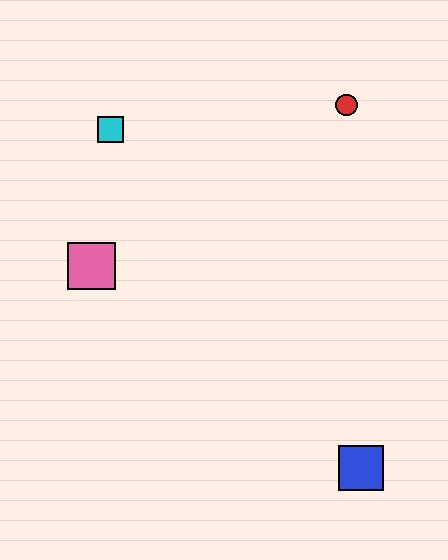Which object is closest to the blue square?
The pink square is closest to the blue square.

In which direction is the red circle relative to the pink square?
The red circle is to the right of the pink square.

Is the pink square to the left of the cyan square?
Yes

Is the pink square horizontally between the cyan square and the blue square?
No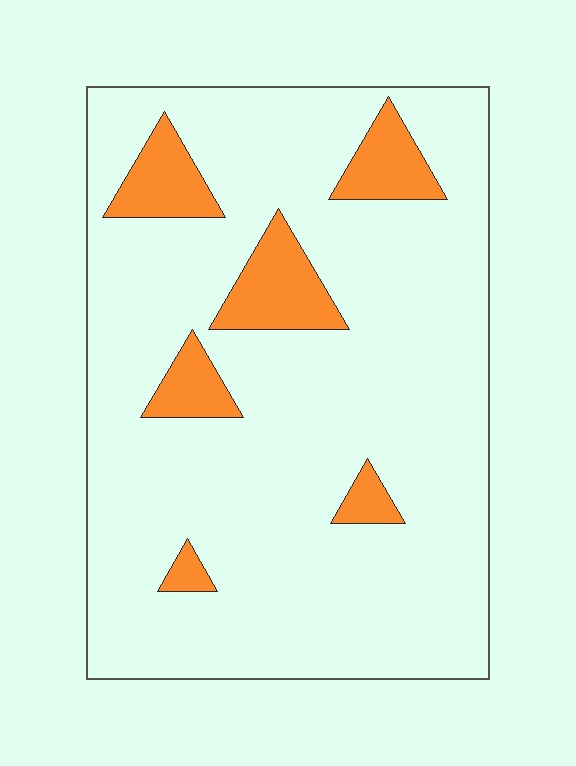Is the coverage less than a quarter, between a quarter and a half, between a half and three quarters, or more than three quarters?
Less than a quarter.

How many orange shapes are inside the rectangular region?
6.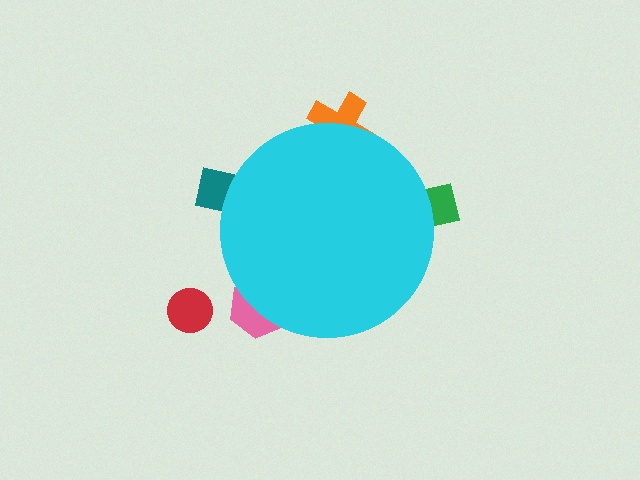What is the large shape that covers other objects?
A cyan circle.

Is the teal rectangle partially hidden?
Yes, the teal rectangle is partially hidden behind the cyan circle.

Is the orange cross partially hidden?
Yes, the orange cross is partially hidden behind the cyan circle.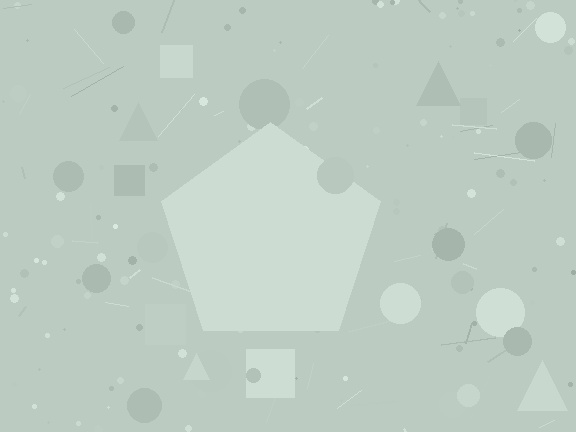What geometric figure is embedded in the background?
A pentagon is embedded in the background.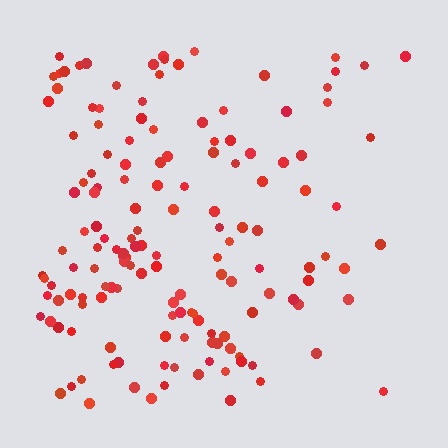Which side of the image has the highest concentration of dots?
The left.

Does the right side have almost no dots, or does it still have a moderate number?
Still a moderate number, just noticeably fewer than the left.